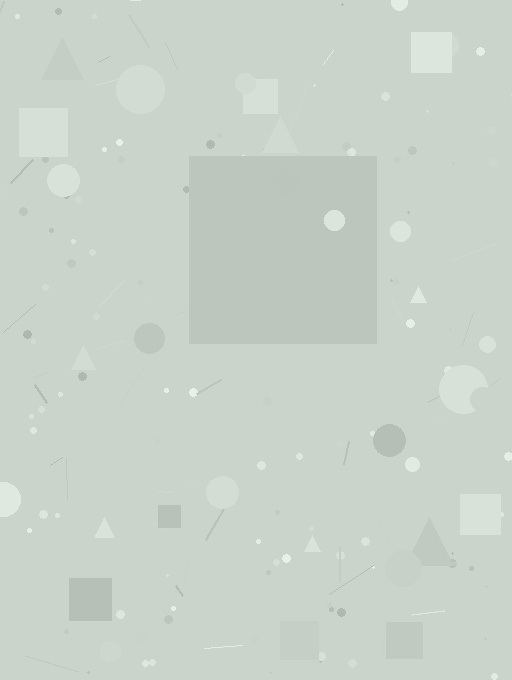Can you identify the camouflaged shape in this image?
The camouflaged shape is a square.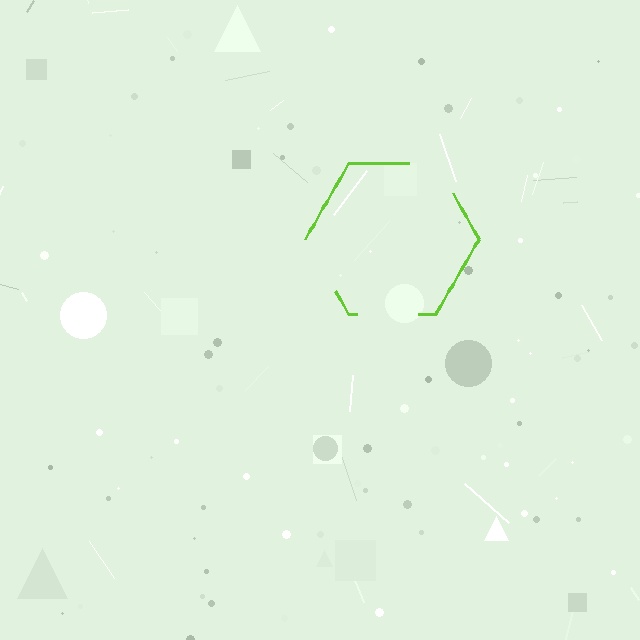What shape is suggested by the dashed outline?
The dashed outline suggests a hexagon.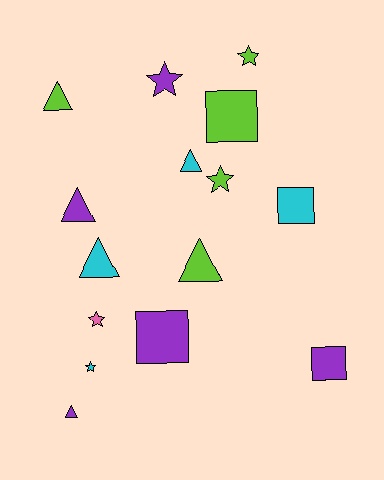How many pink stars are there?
There is 1 pink star.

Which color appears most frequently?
Lime, with 5 objects.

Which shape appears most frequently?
Triangle, with 6 objects.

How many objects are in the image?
There are 15 objects.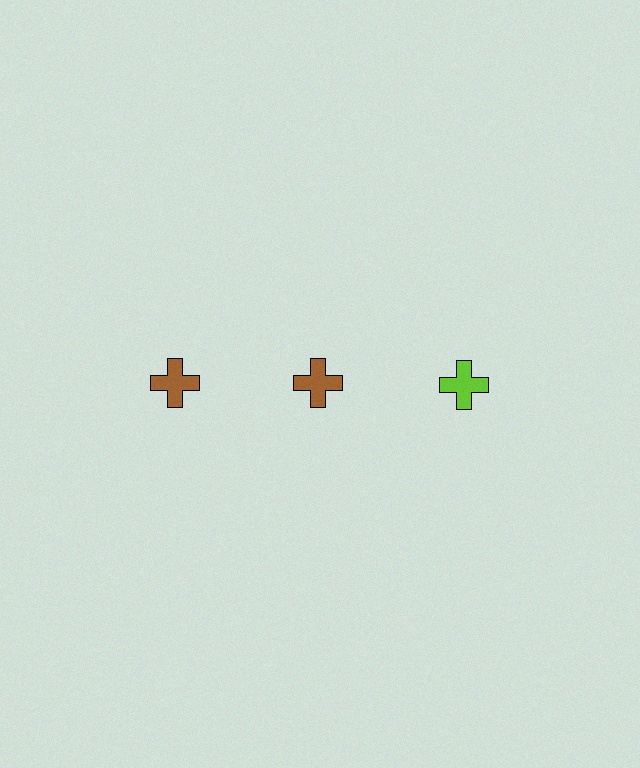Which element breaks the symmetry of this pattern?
The lime cross in the top row, center column breaks the symmetry. All other shapes are brown crosses.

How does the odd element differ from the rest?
It has a different color: lime instead of brown.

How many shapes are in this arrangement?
There are 3 shapes arranged in a grid pattern.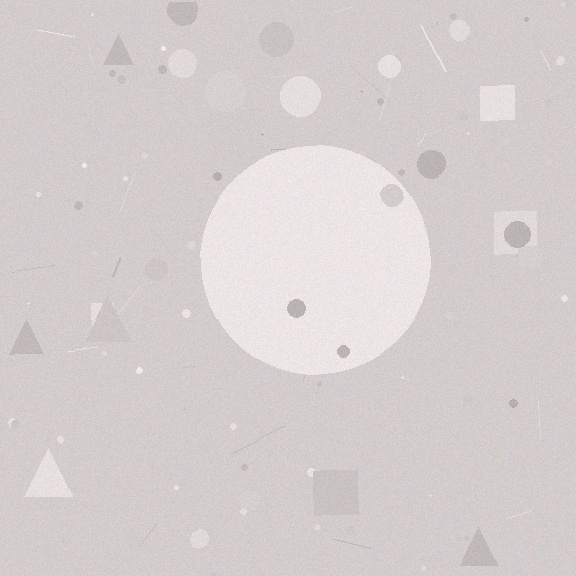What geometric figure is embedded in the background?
A circle is embedded in the background.